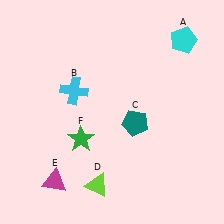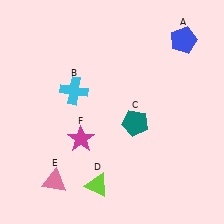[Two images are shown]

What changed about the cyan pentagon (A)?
In Image 1, A is cyan. In Image 2, it changed to blue.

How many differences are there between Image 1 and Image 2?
There are 3 differences between the two images.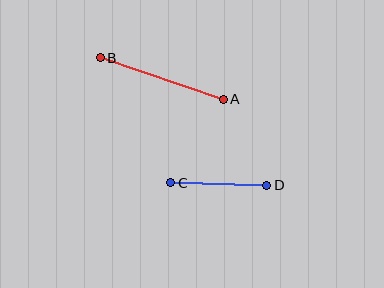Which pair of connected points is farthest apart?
Points A and B are farthest apart.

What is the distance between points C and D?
The distance is approximately 96 pixels.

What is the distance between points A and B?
The distance is approximately 130 pixels.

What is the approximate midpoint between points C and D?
The midpoint is at approximately (219, 184) pixels.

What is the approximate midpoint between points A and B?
The midpoint is at approximately (162, 79) pixels.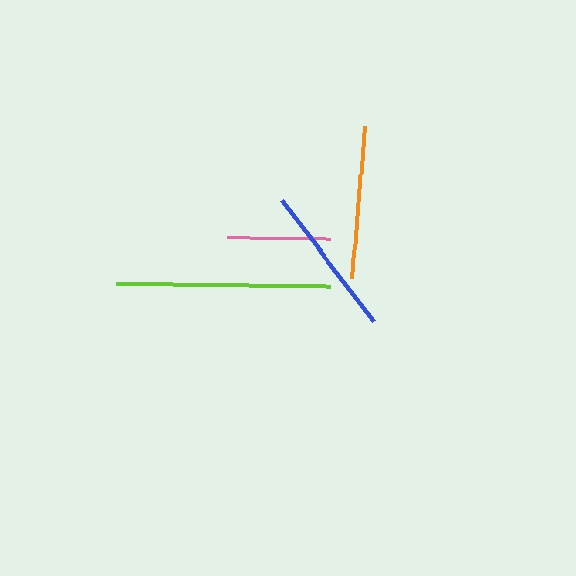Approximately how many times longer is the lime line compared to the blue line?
The lime line is approximately 1.4 times the length of the blue line.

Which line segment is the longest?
The lime line is the longest at approximately 213 pixels.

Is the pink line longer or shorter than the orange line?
The orange line is longer than the pink line.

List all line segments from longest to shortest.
From longest to shortest: lime, blue, orange, pink.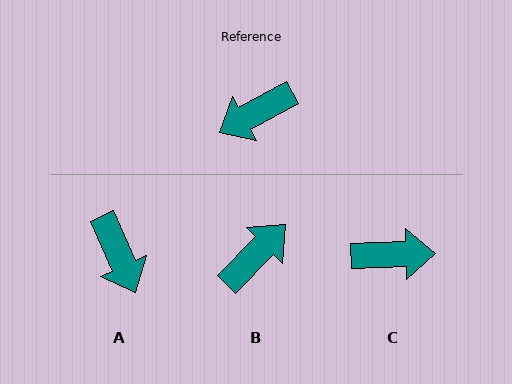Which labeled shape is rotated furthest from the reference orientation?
B, about 163 degrees away.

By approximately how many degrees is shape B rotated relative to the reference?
Approximately 163 degrees clockwise.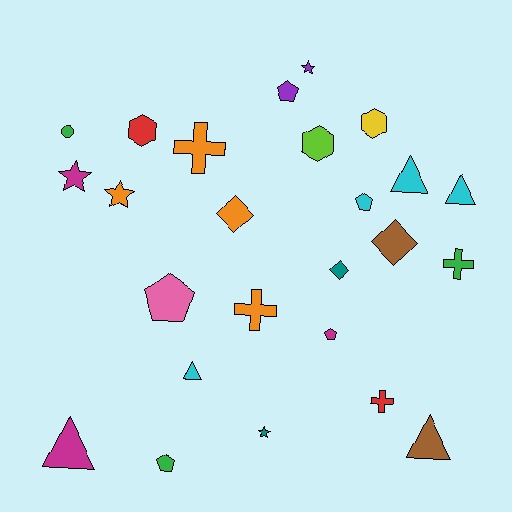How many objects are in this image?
There are 25 objects.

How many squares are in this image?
There are no squares.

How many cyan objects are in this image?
There are 4 cyan objects.